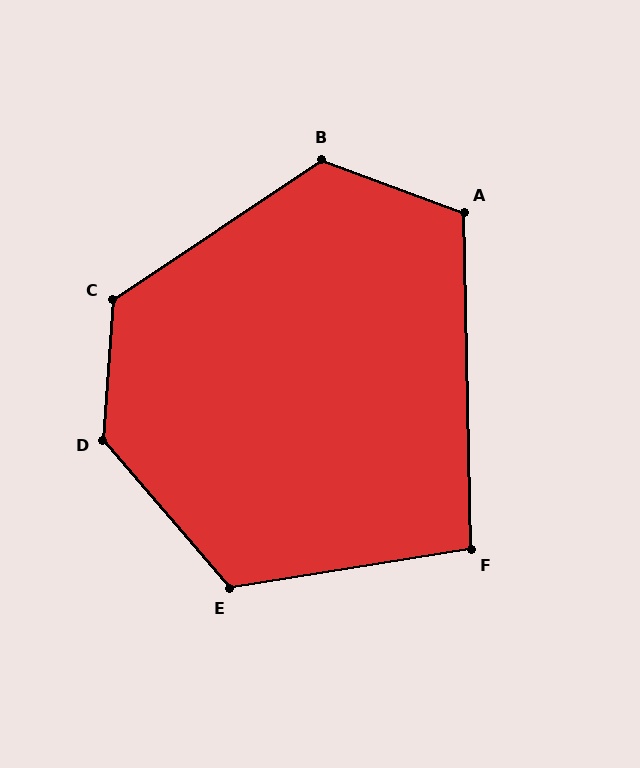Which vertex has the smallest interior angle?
F, at approximately 98 degrees.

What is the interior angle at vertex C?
Approximately 128 degrees (obtuse).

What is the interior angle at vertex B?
Approximately 126 degrees (obtuse).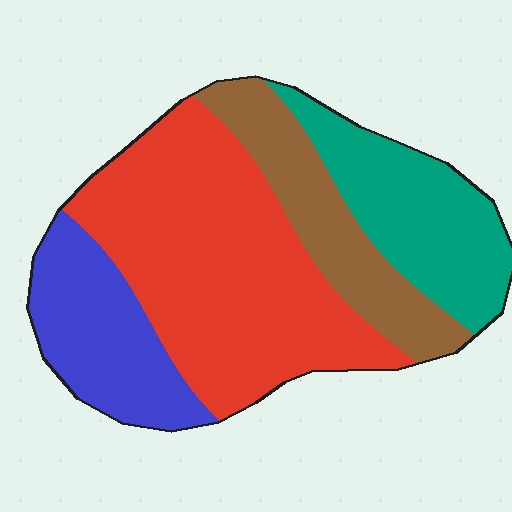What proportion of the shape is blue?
Blue takes up about one sixth (1/6) of the shape.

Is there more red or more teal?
Red.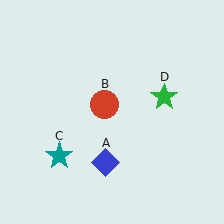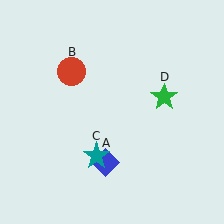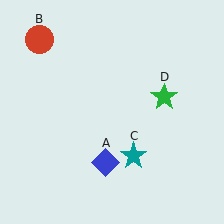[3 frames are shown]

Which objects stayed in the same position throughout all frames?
Blue diamond (object A) and green star (object D) remained stationary.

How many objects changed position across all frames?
2 objects changed position: red circle (object B), teal star (object C).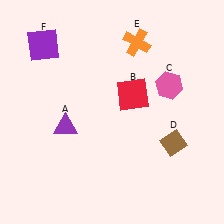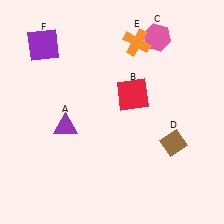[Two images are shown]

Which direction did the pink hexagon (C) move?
The pink hexagon (C) moved up.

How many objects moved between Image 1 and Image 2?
1 object moved between the two images.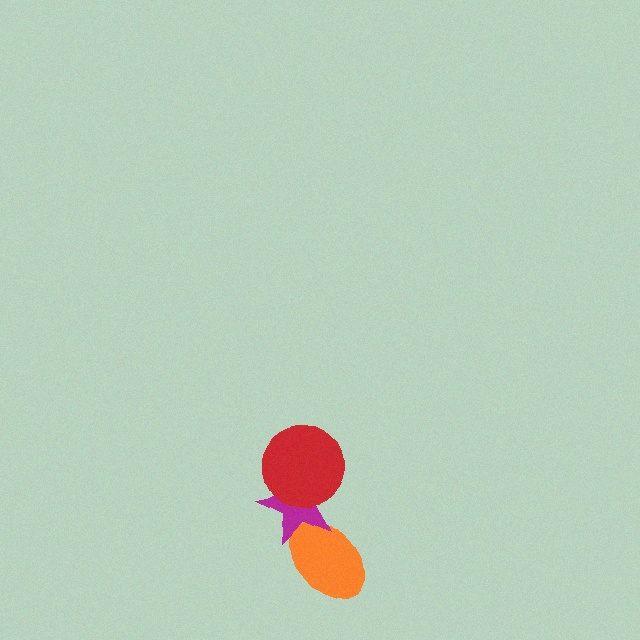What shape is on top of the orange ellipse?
The magenta star is on top of the orange ellipse.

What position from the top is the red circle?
The red circle is 1st from the top.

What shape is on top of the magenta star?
The red circle is on top of the magenta star.